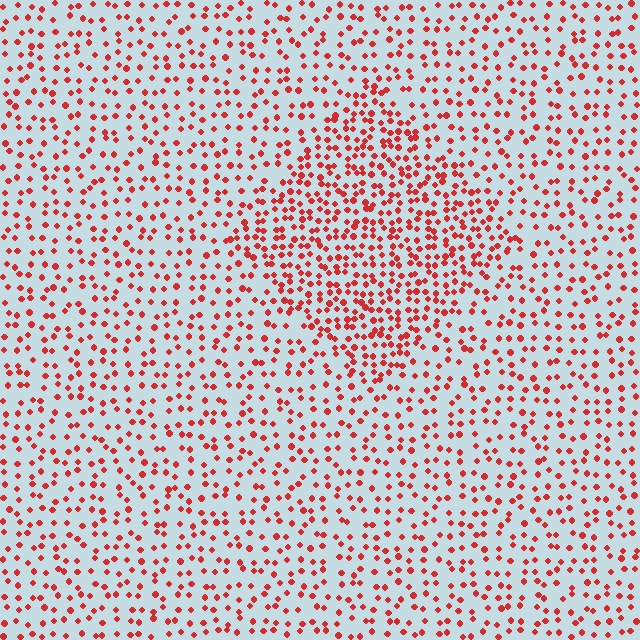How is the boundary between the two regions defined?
The boundary is defined by a change in element density (approximately 1.9x ratio). All elements are the same color, size, and shape.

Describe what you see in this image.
The image contains small red elements arranged at two different densities. A diamond-shaped region is visible where the elements are more densely packed than the surrounding area.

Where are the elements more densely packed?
The elements are more densely packed inside the diamond boundary.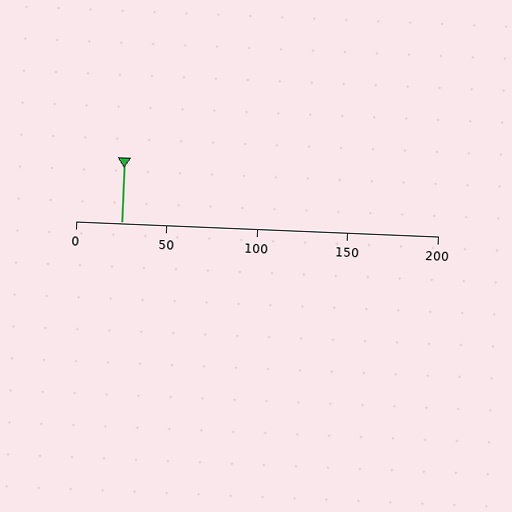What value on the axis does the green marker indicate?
The marker indicates approximately 25.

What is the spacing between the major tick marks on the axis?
The major ticks are spaced 50 apart.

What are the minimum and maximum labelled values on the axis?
The axis runs from 0 to 200.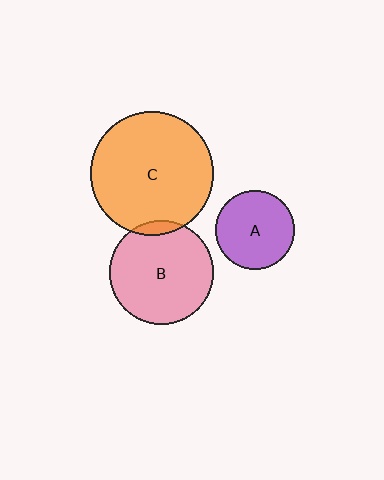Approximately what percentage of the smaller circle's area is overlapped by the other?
Approximately 5%.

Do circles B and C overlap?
Yes.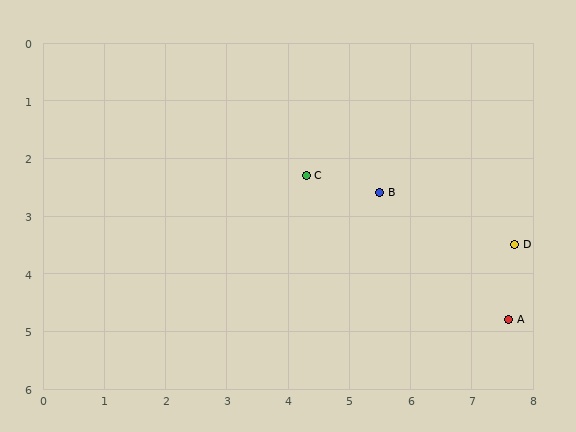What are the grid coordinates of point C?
Point C is at approximately (4.3, 2.3).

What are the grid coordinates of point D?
Point D is at approximately (7.7, 3.5).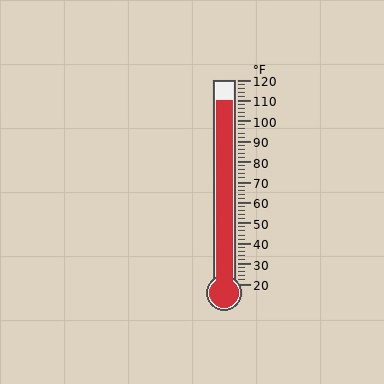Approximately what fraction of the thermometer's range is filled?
The thermometer is filled to approximately 90% of its range.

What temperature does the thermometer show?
The thermometer shows approximately 110°F.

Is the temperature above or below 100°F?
The temperature is above 100°F.